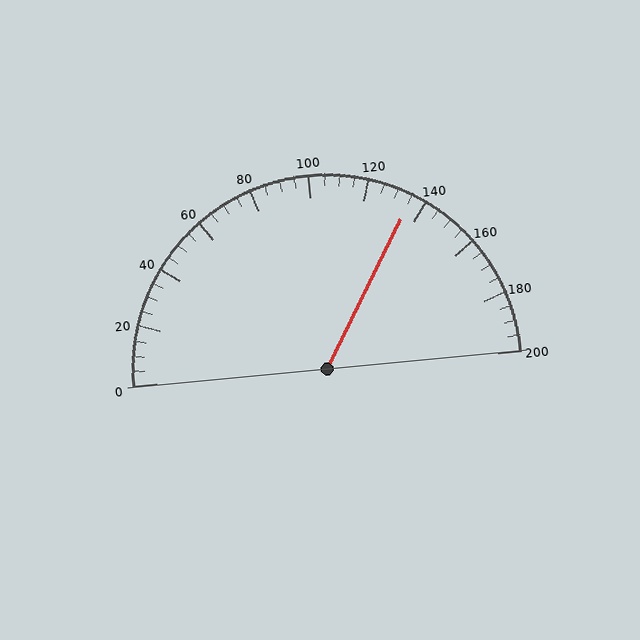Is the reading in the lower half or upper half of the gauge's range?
The reading is in the upper half of the range (0 to 200).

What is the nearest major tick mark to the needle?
The nearest major tick mark is 140.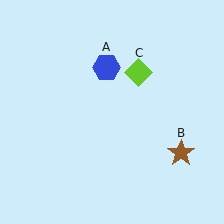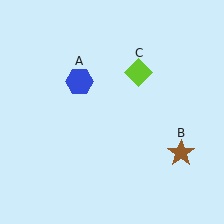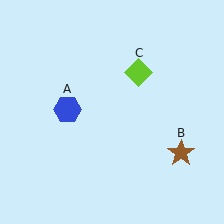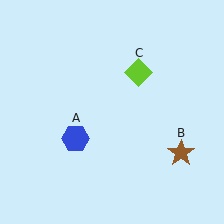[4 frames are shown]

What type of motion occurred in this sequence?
The blue hexagon (object A) rotated counterclockwise around the center of the scene.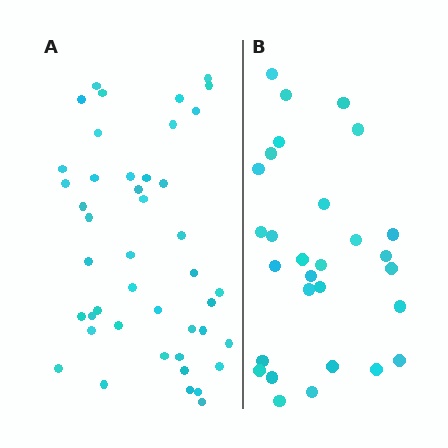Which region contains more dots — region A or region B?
Region A (the left region) has more dots.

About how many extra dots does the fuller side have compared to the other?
Region A has approximately 15 more dots than region B.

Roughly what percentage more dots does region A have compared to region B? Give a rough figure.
About 50% more.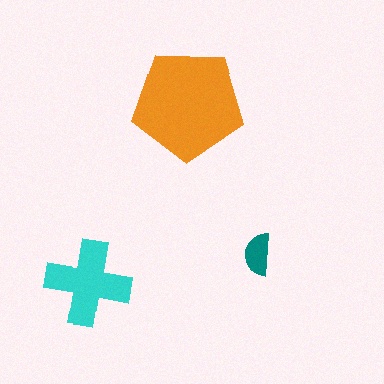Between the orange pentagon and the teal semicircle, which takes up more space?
The orange pentagon.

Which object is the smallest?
The teal semicircle.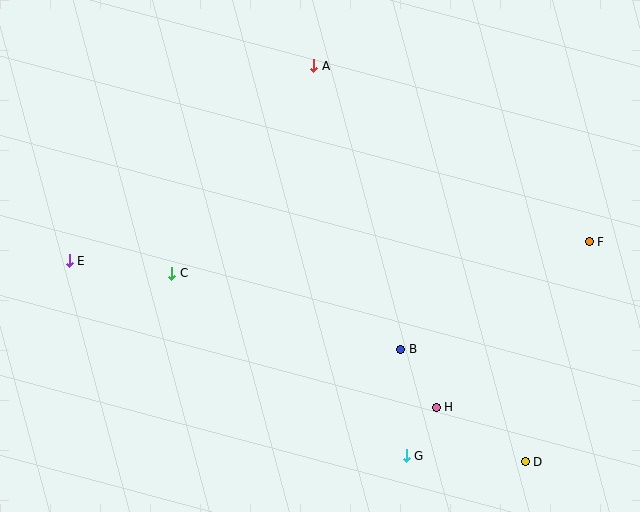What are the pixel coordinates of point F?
Point F is at (589, 242).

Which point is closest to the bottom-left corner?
Point E is closest to the bottom-left corner.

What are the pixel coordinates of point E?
Point E is at (69, 261).